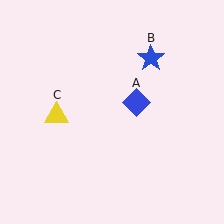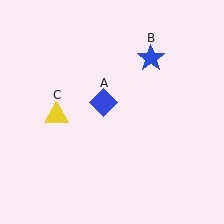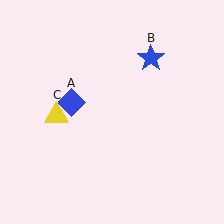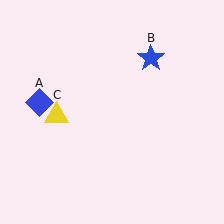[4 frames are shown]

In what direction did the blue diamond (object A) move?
The blue diamond (object A) moved left.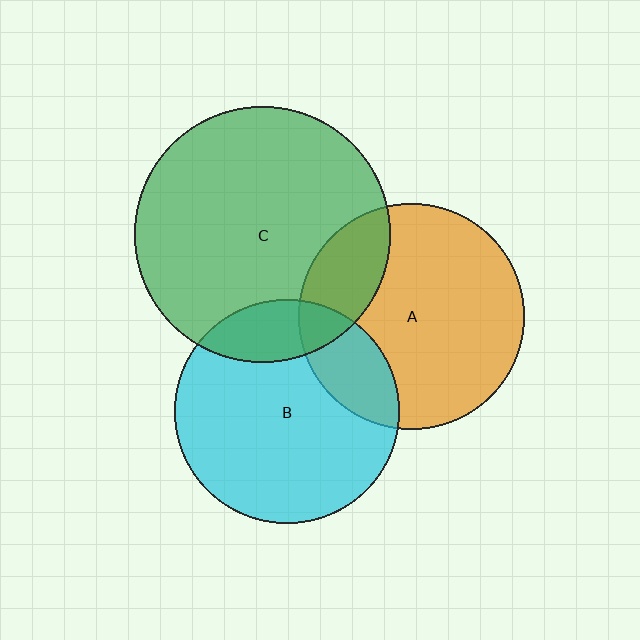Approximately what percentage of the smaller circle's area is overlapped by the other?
Approximately 20%.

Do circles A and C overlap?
Yes.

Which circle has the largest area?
Circle C (green).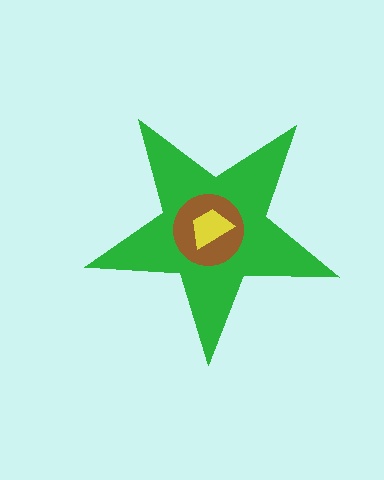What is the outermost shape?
The green star.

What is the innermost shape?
The yellow trapezoid.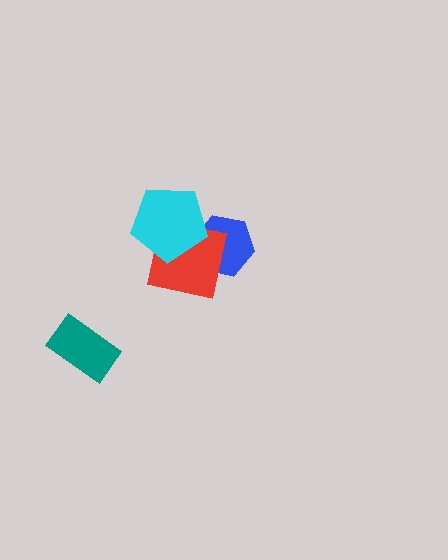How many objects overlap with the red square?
2 objects overlap with the red square.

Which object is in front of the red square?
The cyan pentagon is in front of the red square.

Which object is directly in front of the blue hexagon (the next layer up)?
The red square is directly in front of the blue hexagon.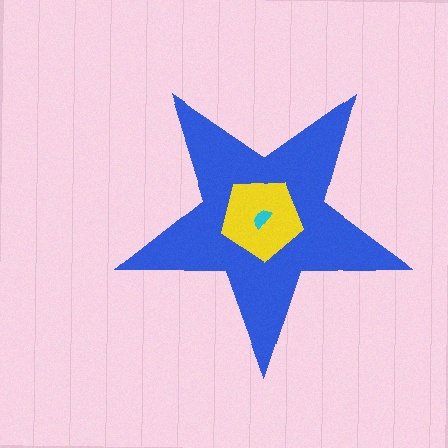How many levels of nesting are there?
3.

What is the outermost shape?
The blue star.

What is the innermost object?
The cyan semicircle.